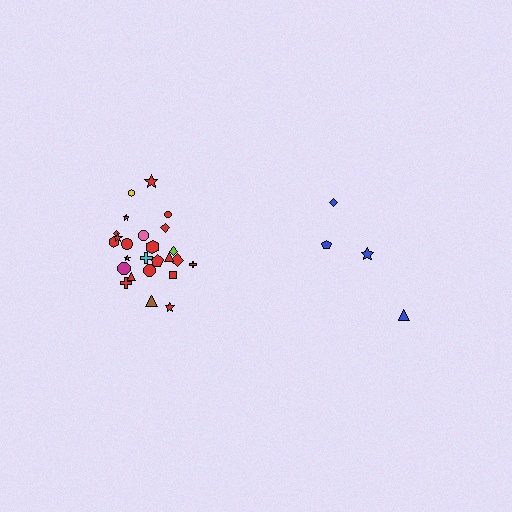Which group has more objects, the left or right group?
The left group.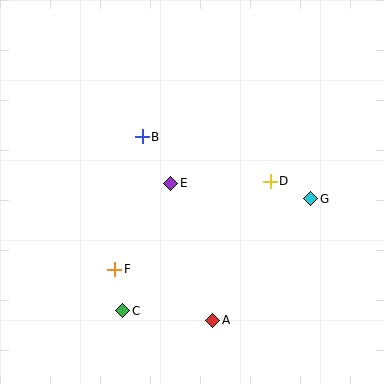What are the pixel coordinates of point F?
Point F is at (115, 269).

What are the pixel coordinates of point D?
Point D is at (270, 181).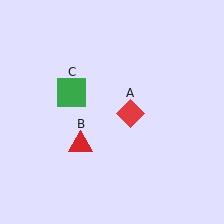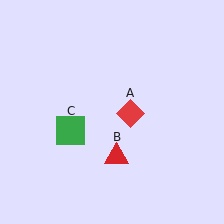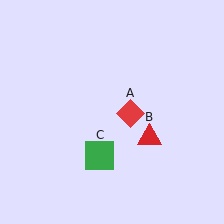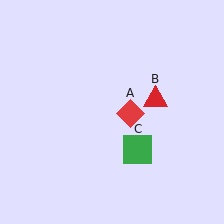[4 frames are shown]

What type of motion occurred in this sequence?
The red triangle (object B), green square (object C) rotated counterclockwise around the center of the scene.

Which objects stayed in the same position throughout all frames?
Red diamond (object A) remained stationary.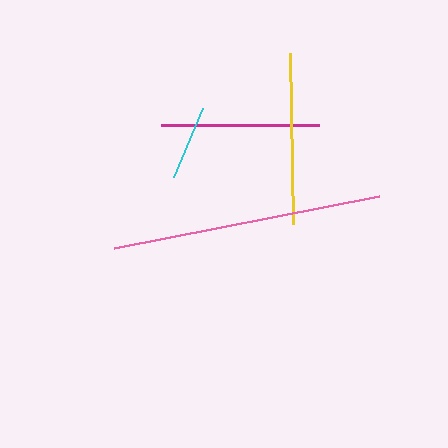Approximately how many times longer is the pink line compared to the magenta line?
The pink line is approximately 1.7 times the length of the magenta line.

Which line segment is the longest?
The pink line is the longest at approximately 270 pixels.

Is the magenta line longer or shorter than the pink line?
The pink line is longer than the magenta line.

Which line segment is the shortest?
The cyan line is the shortest at approximately 75 pixels.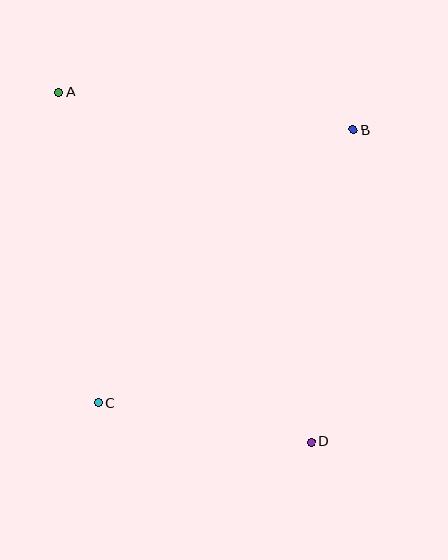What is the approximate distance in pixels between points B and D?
The distance between B and D is approximately 315 pixels.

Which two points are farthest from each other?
Points A and D are farthest from each other.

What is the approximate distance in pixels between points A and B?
The distance between A and B is approximately 297 pixels.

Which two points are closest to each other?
Points C and D are closest to each other.